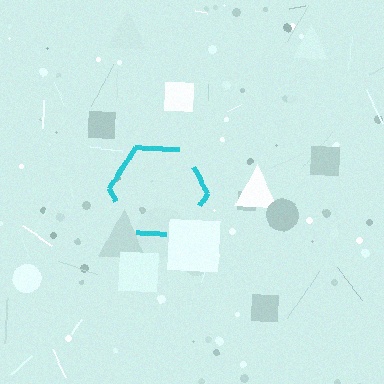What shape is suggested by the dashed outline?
The dashed outline suggests a hexagon.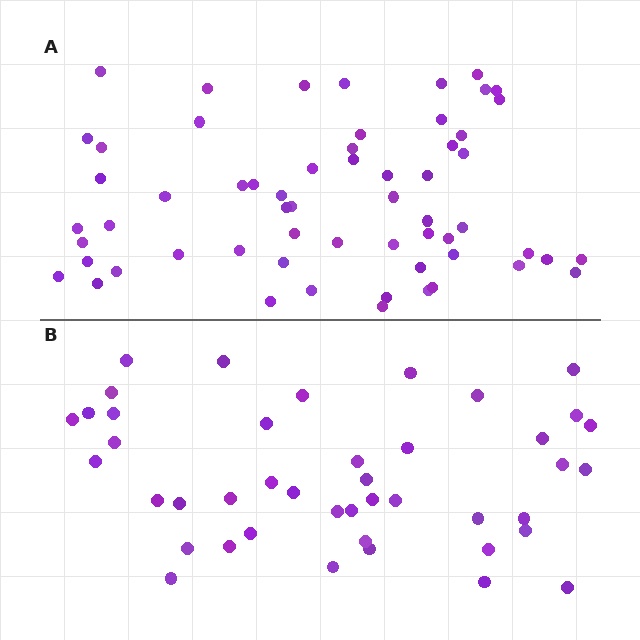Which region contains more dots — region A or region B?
Region A (the top region) has more dots.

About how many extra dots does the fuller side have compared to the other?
Region A has approximately 15 more dots than region B.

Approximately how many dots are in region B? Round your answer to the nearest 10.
About 40 dots. (The exact count is 43, which rounds to 40.)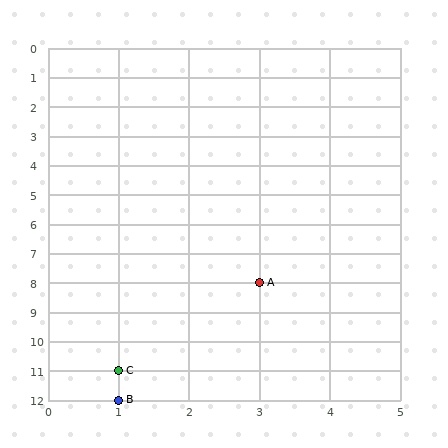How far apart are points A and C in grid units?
Points A and C are 2 columns and 3 rows apart (about 3.6 grid units diagonally).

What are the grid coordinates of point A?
Point A is at grid coordinates (3, 8).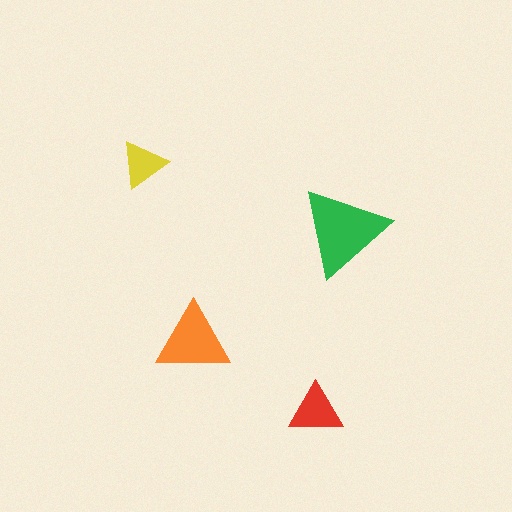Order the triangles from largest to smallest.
the green one, the orange one, the red one, the yellow one.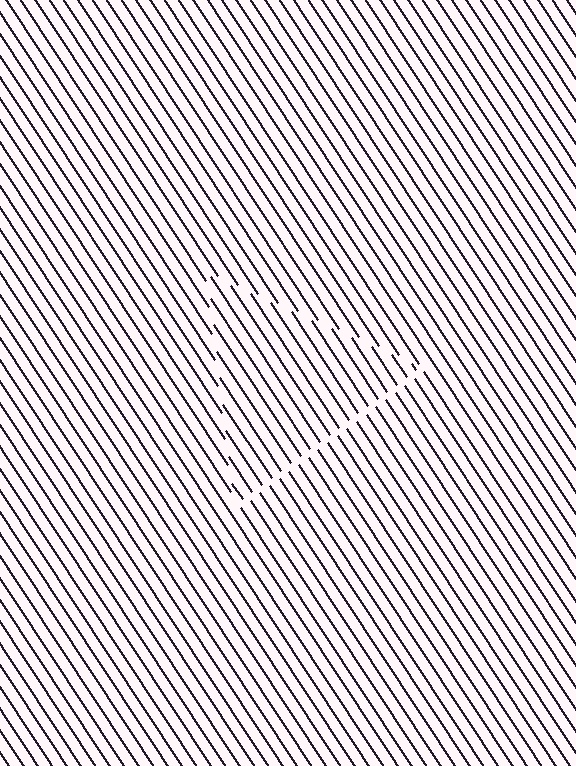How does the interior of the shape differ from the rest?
The interior of the shape contains the same grating, shifted by half a period — the contour is defined by the phase discontinuity where line-ends from the inner and outer gratings abut.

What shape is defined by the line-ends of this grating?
An illusory triangle. The interior of the shape contains the same grating, shifted by half a period — the contour is defined by the phase discontinuity where line-ends from the inner and outer gratings abut.